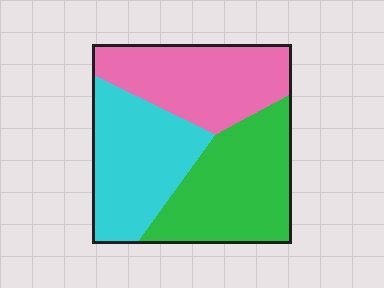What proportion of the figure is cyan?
Cyan covers around 30% of the figure.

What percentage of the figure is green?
Green covers roughly 35% of the figure.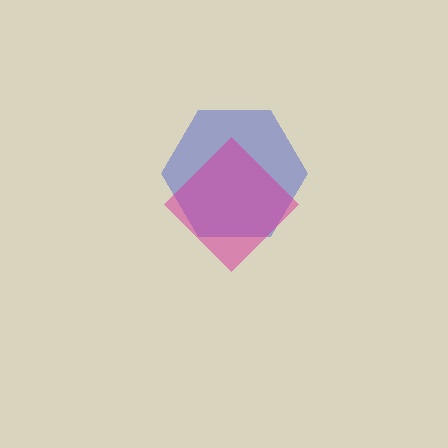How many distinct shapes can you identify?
There are 2 distinct shapes: a blue hexagon, a magenta diamond.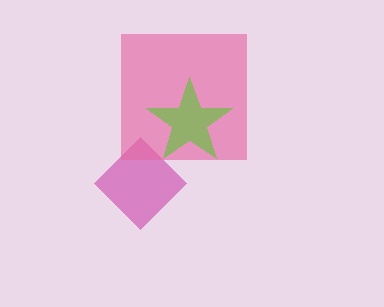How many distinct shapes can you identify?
There are 3 distinct shapes: a magenta diamond, a pink square, a lime star.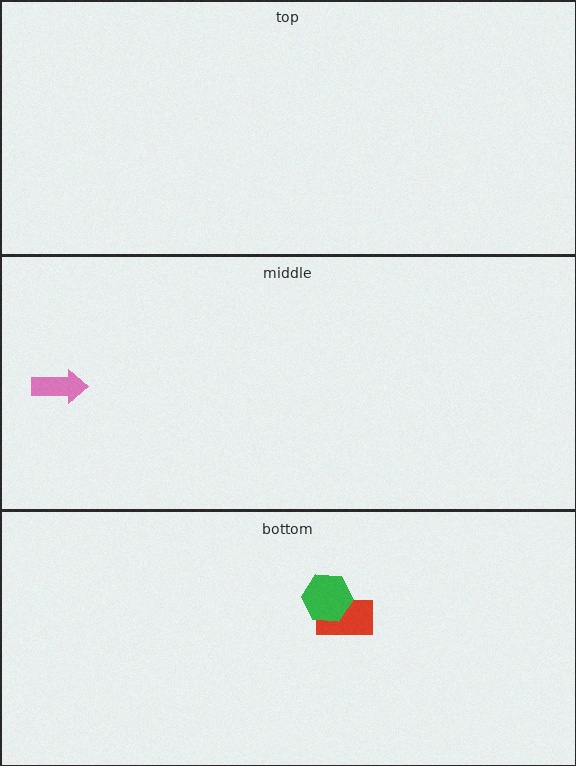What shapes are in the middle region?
The pink arrow.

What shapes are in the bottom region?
The red rectangle, the green hexagon.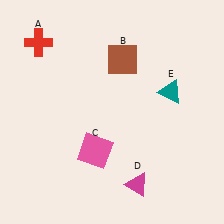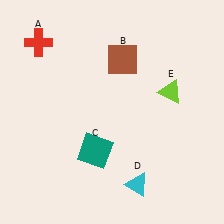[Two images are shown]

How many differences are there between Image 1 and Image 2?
There are 3 differences between the two images.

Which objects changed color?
C changed from pink to teal. D changed from magenta to cyan. E changed from teal to lime.